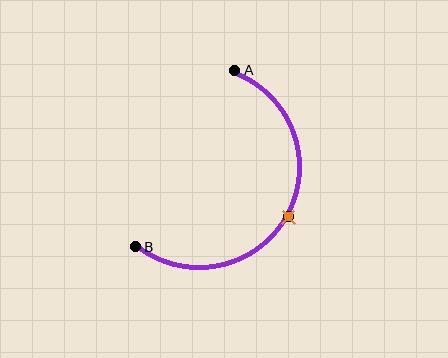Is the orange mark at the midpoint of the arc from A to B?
Yes. The orange mark lies on the arc at equal arc-length from both A and B — it is the arc midpoint.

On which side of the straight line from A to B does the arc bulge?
The arc bulges to the right of the straight line connecting A and B.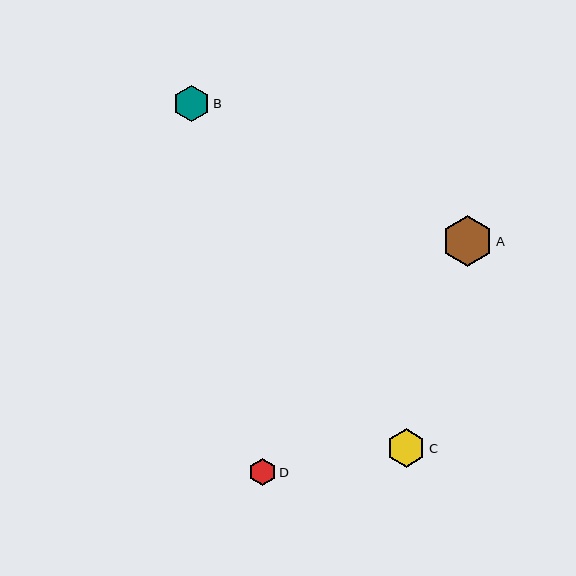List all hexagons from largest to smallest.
From largest to smallest: A, C, B, D.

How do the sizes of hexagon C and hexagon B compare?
Hexagon C and hexagon B are approximately the same size.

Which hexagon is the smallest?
Hexagon D is the smallest with a size of approximately 27 pixels.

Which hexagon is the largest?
Hexagon A is the largest with a size of approximately 51 pixels.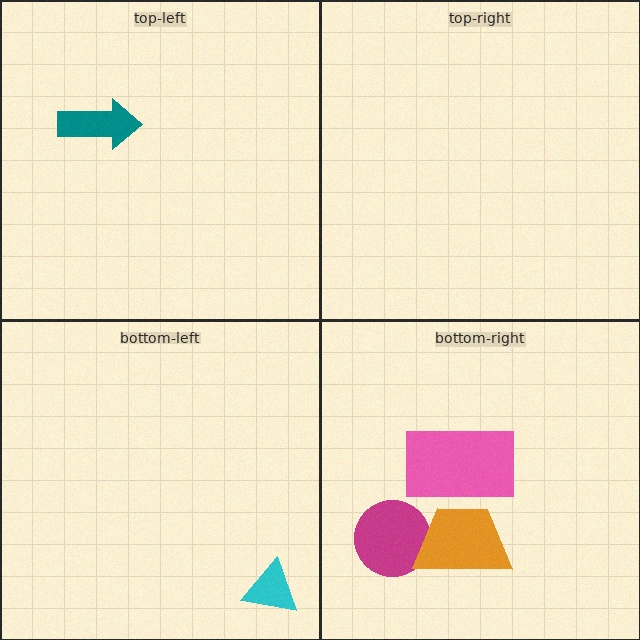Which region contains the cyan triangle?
The bottom-left region.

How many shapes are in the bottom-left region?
1.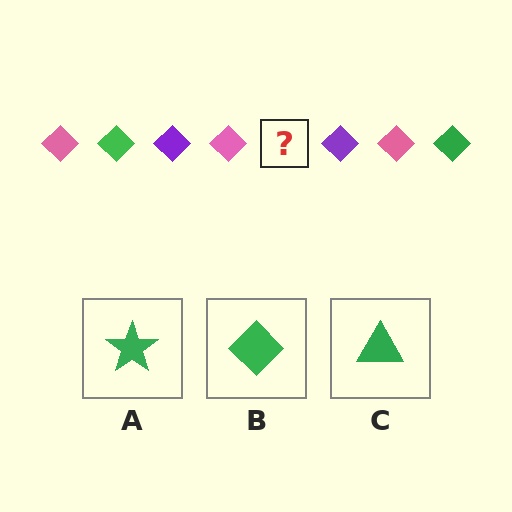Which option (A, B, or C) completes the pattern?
B.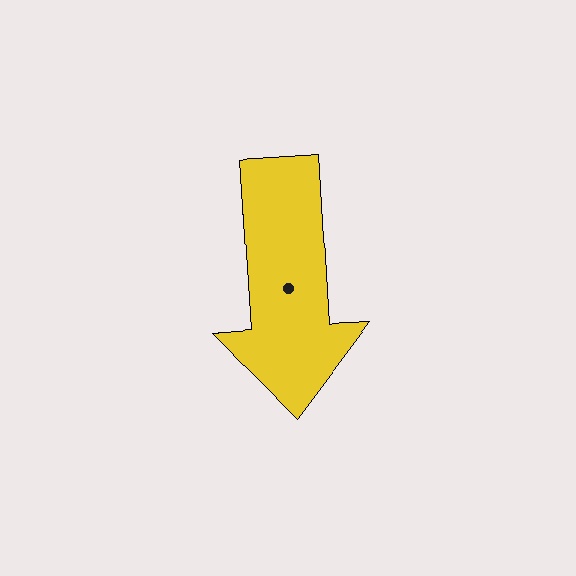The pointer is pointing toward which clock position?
Roughly 6 o'clock.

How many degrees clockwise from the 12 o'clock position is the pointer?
Approximately 176 degrees.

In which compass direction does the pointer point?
South.